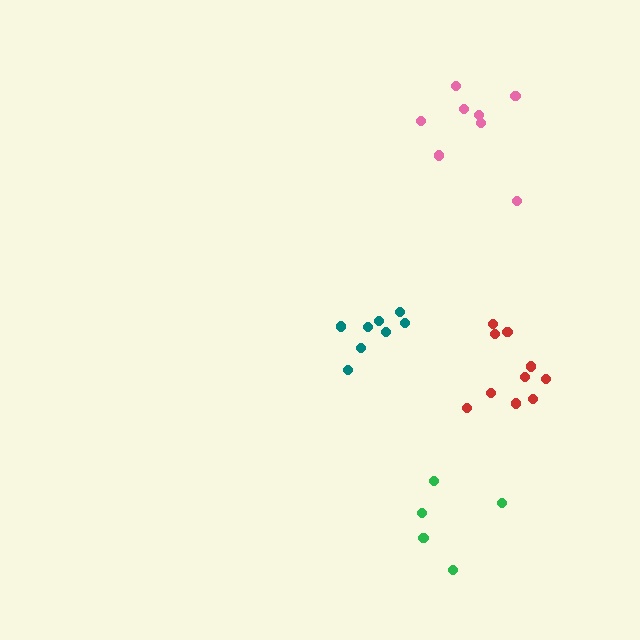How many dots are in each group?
Group 1: 8 dots, Group 2: 5 dots, Group 3: 8 dots, Group 4: 10 dots (31 total).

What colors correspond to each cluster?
The clusters are colored: pink, green, teal, red.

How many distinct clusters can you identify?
There are 4 distinct clusters.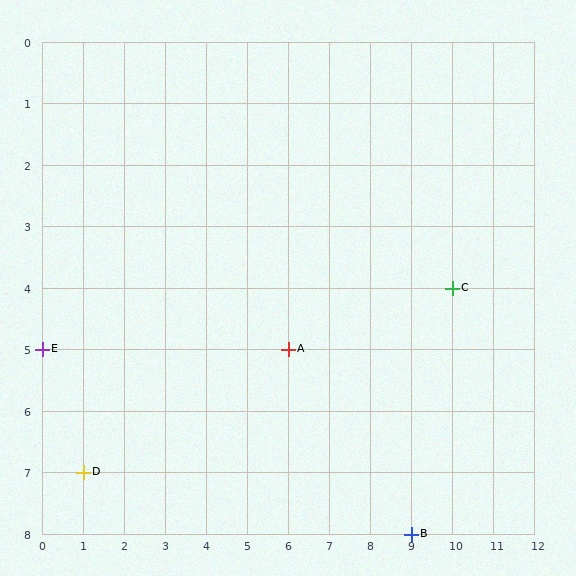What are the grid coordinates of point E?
Point E is at grid coordinates (0, 5).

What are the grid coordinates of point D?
Point D is at grid coordinates (1, 7).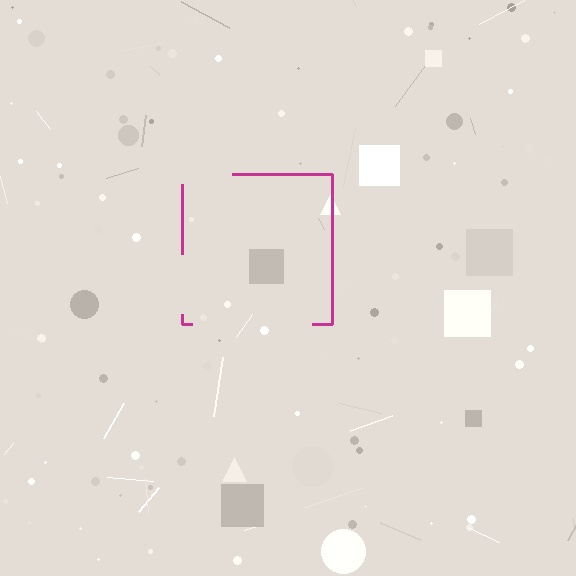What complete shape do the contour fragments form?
The contour fragments form a square.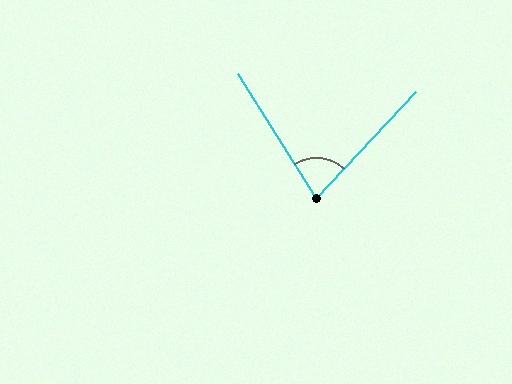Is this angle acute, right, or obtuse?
It is acute.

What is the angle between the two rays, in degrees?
Approximately 76 degrees.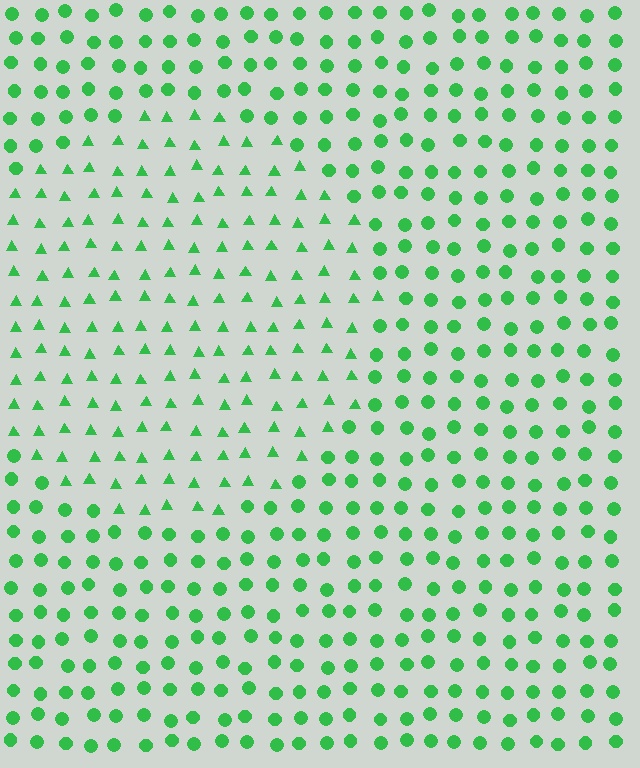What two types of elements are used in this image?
The image uses triangles inside the circle region and circles outside it.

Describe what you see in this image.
The image is filled with small green elements arranged in a uniform grid. A circle-shaped region contains triangles, while the surrounding area contains circles. The boundary is defined purely by the change in element shape.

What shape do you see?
I see a circle.